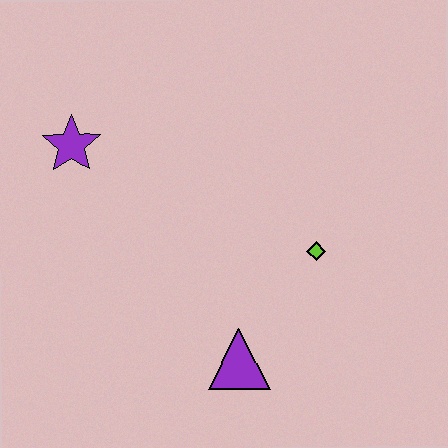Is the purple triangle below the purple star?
Yes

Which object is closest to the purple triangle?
The lime diamond is closest to the purple triangle.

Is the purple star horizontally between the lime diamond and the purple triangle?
No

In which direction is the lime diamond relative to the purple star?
The lime diamond is to the right of the purple star.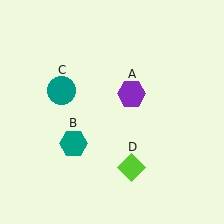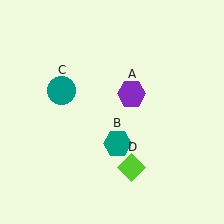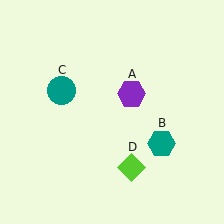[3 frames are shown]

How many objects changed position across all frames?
1 object changed position: teal hexagon (object B).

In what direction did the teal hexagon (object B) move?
The teal hexagon (object B) moved right.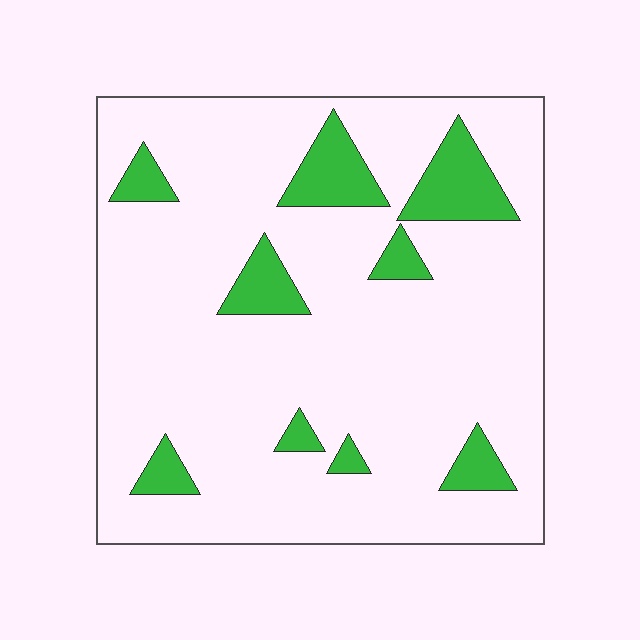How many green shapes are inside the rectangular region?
9.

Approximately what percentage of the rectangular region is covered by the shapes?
Approximately 15%.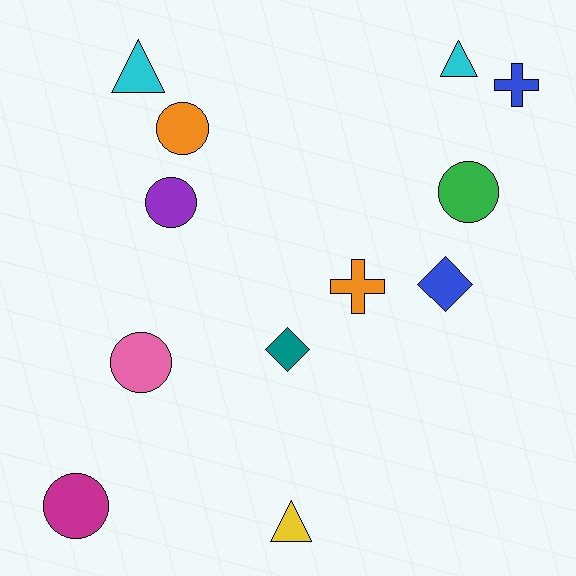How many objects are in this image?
There are 12 objects.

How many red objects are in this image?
There are no red objects.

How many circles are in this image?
There are 5 circles.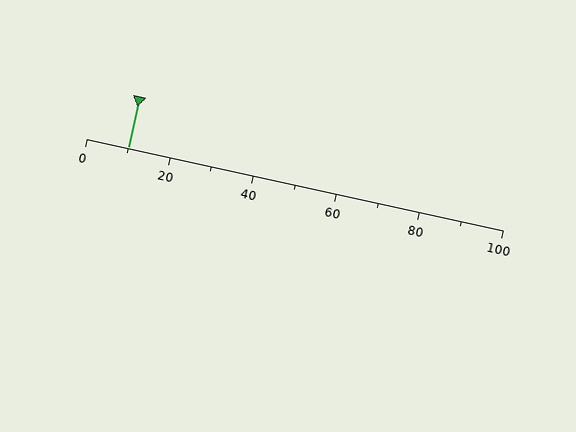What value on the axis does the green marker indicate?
The marker indicates approximately 10.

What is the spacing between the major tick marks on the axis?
The major ticks are spaced 20 apart.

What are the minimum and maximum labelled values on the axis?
The axis runs from 0 to 100.